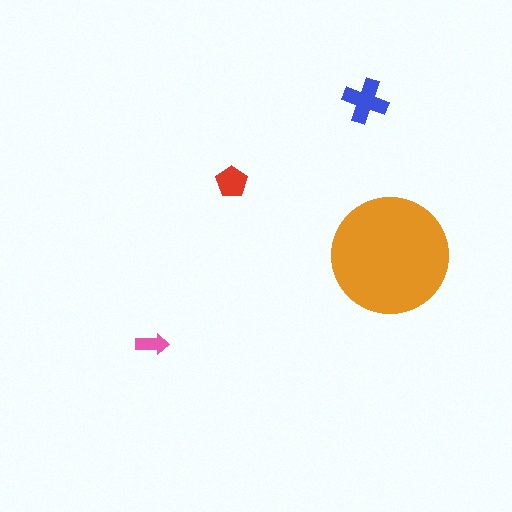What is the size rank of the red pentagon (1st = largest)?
3rd.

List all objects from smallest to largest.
The pink arrow, the red pentagon, the blue cross, the orange circle.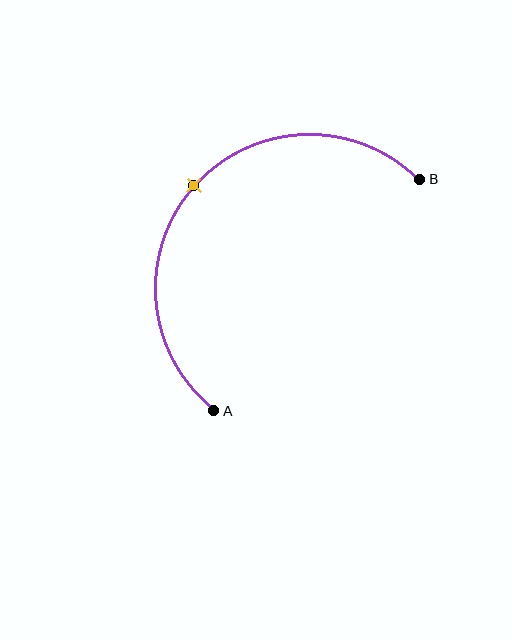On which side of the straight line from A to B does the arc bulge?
The arc bulges above and to the left of the straight line connecting A and B.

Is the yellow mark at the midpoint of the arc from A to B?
Yes. The yellow mark lies on the arc at equal arc-length from both A and B — it is the arc midpoint.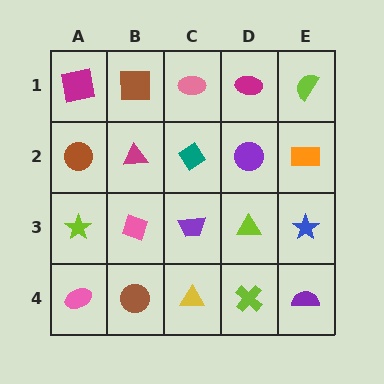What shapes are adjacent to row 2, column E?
A lime semicircle (row 1, column E), a blue star (row 3, column E), a purple circle (row 2, column D).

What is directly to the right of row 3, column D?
A blue star.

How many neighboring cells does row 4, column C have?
3.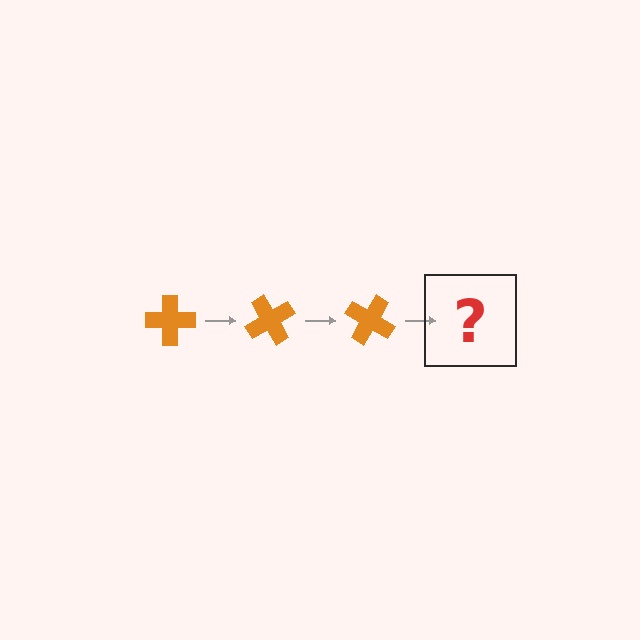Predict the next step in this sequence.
The next step is an orange cross rotated 180 degrees.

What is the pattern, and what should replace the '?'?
The pattern is that the cross rotates 60 degrees each step. The '?' should be an orange cross rotated 180 degrees.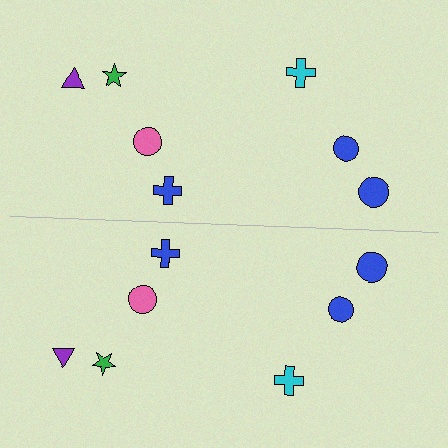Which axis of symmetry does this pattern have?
The pattern has a horizontal axis of symmetry running through the center of the image.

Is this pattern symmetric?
Yes, this pattern has bilateral (reflection) symmetry.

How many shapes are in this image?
There are 14 shapes in this image.